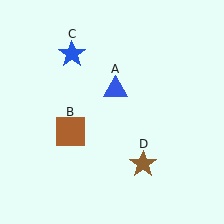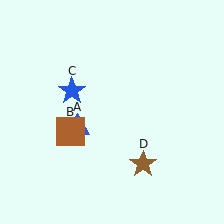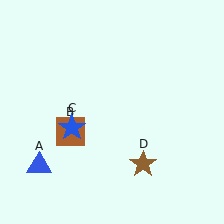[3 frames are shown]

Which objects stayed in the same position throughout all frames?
Brown square (object B) and brown star (object D) remained stationary.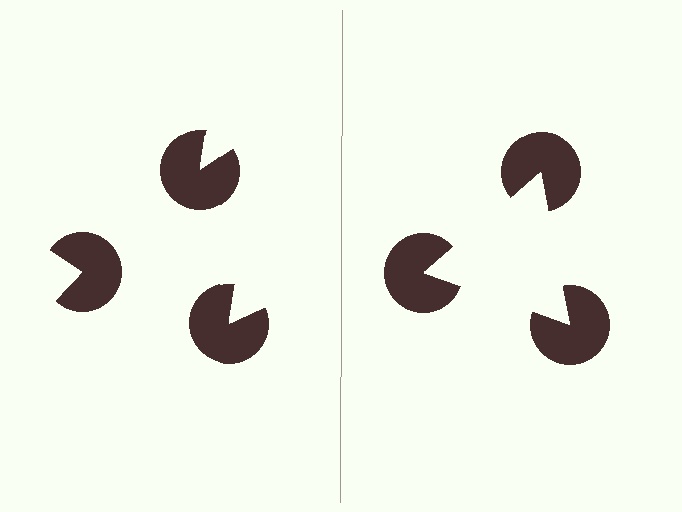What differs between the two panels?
The pac-man discs are positioned identically on both sides; only the wedge orientations differ. On the right they align to a triangle; on the left they are misaligned.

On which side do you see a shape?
An illusory triangle appears on the right side. On the left side the wedge cuts are rotated, so no coherent shape forms.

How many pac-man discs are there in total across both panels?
6 — 3 on each side.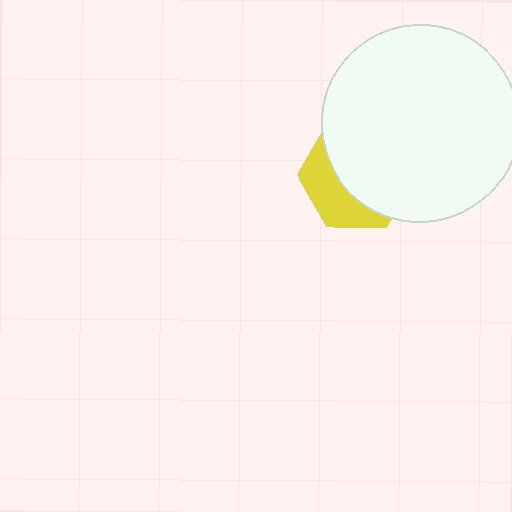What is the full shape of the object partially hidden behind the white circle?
The partially hidden object is a yellow hexagon.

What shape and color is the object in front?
The object in front is a white circle.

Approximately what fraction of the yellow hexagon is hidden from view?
Roughly 64% of the yellow hexagon is hidden behind the white circle.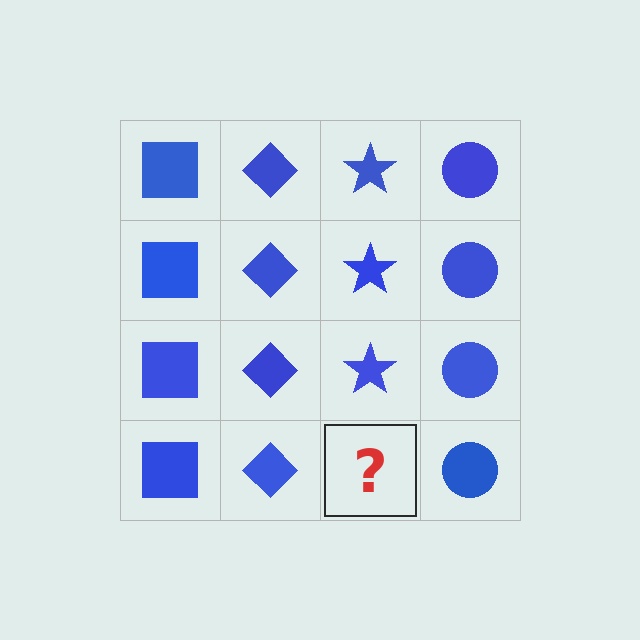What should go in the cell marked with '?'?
The missing cell should contain a blue star.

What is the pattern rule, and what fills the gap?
The rule is that each column has a consistent shape. The gap should be filled with a blue star.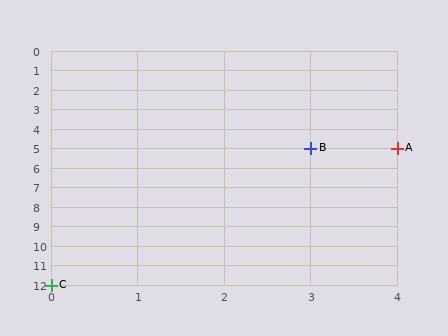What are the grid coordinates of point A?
Point A is at grid coordinates (4, 5).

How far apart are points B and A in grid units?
Points B and A are 1 column apart.